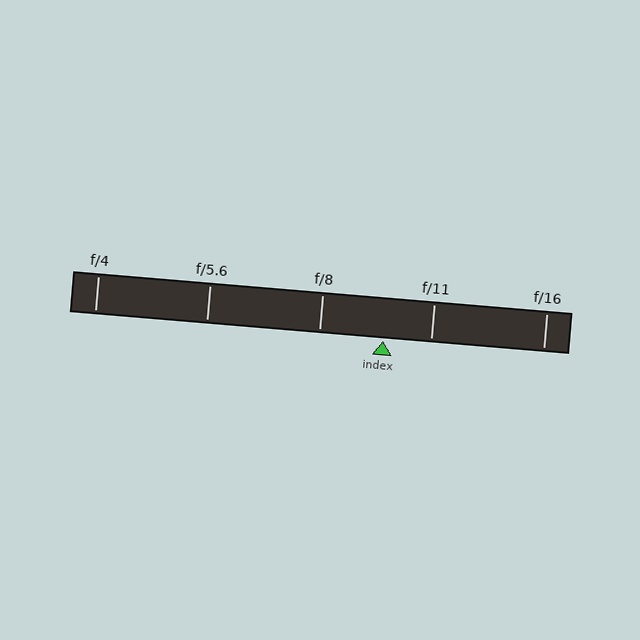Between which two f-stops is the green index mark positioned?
The index mark is between f/8 and f/11.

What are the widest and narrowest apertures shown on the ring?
The widest aperture shown is f/4 and the narrowest is f/16.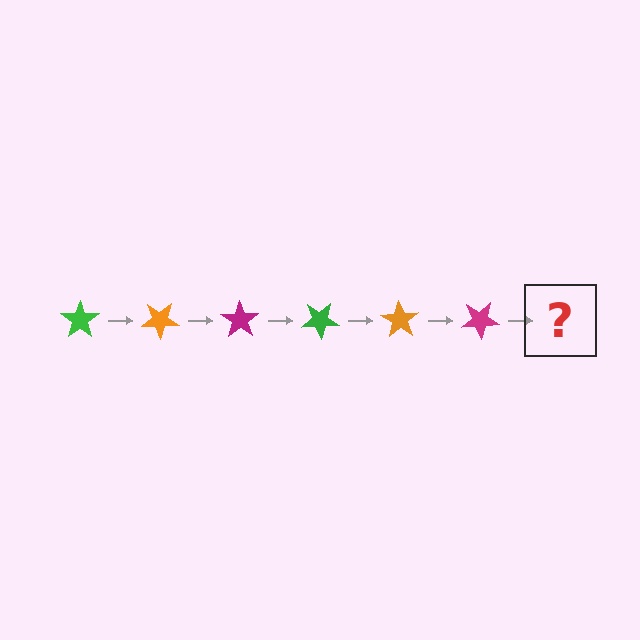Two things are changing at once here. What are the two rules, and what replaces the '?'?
The two rules are that it rotates 35 degrees each step and the color cycles through green, orange, and magenta. The '?' should be a green star, rotated 210 degrees from the start.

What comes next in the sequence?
The next element should be a green star, rotated 210 degrees from the start.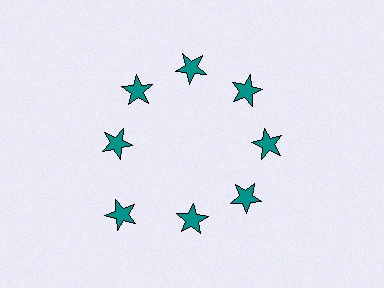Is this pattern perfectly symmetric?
No. The 8 teal stars are arranged in a ring, but one element near the 8 o'clock position is pushed outward from the center, breaking the 8-fold rotational symmetry.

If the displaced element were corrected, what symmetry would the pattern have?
It would have 8-fold rotational symmetry — the pattern would map onto itself every 45 degrees.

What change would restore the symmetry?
The symmetry would be restored by moving it inward, back onto the ring so that all 8 stars sit at equal angles and equal distance from the center.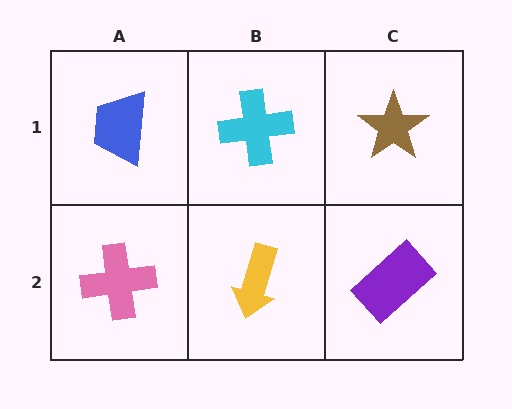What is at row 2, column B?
A yellow arrow.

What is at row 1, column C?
A brown star.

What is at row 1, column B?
A cyan cross.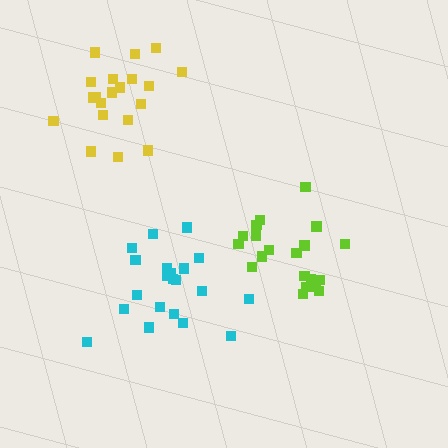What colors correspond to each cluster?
The clusters are colored: cyan, lime, yellow.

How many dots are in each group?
Group 1: 21 dots, Group 2: 20 dots, Group 3: 20 dots (61 total).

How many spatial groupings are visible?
There are 3 spatial groupings.